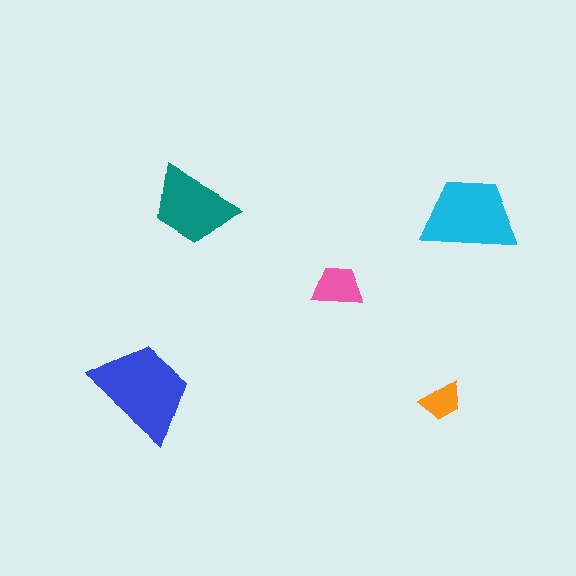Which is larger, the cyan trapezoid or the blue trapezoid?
The blue one.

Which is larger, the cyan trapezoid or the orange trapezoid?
The cyan one.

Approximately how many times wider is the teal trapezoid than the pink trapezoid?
About 1.5 times wider.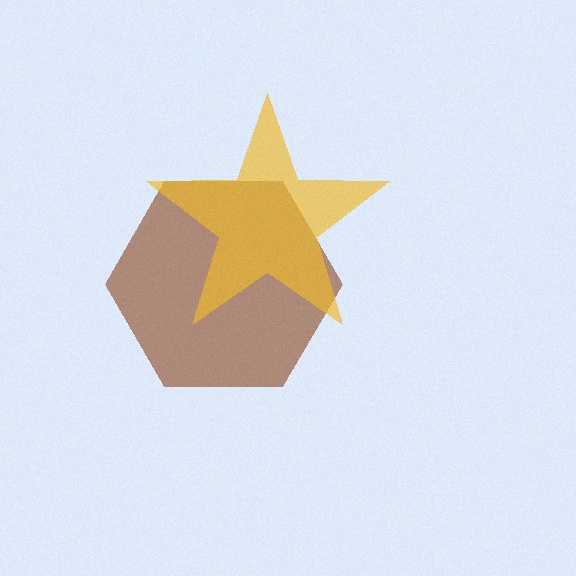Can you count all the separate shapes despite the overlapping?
Yes, there are 2 separate shapes.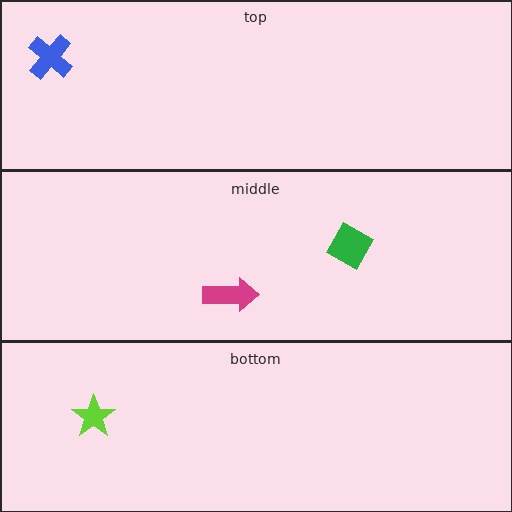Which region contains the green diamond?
The middle region.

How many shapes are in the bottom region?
1.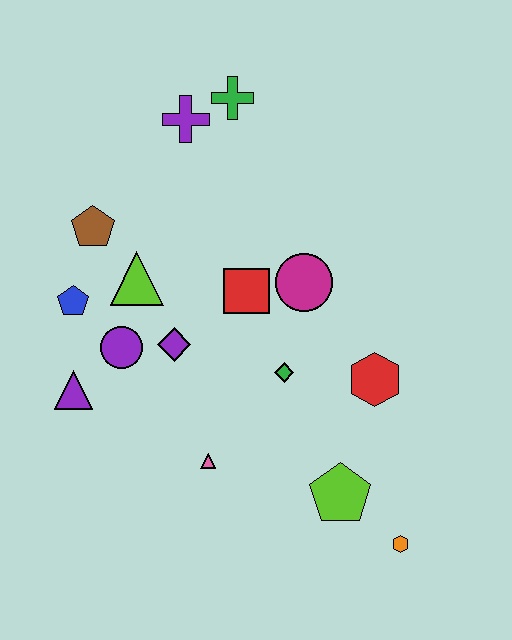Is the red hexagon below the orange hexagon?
No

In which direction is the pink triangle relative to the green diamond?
The pink triangle is below the green diamond.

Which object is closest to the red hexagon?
The green diamond is closest to the red hexagon.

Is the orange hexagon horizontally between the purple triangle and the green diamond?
No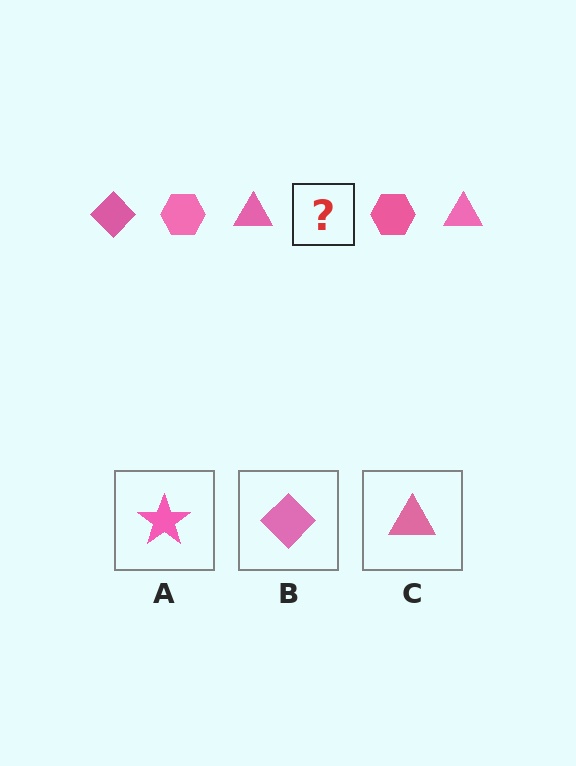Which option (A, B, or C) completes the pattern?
B.